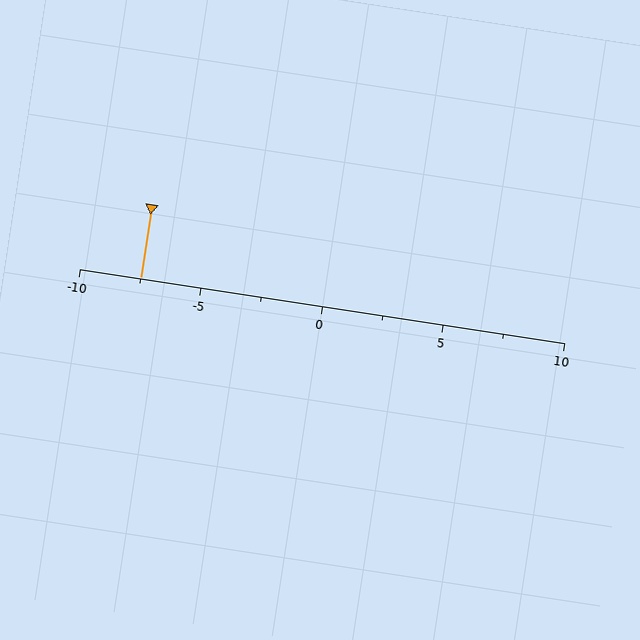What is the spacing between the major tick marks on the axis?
The major ticks are spaced 5 apart.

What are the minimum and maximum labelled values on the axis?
The axis runs from -10 to 10.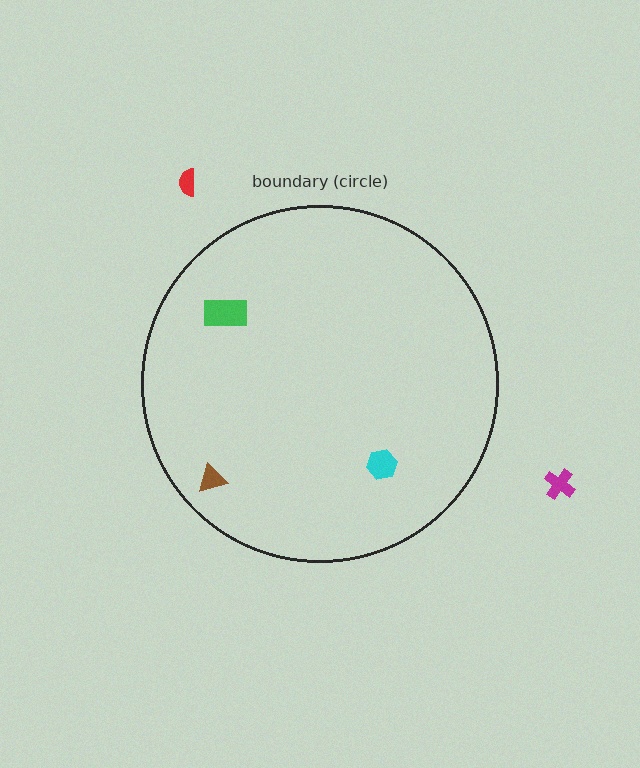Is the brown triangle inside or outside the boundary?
Inside.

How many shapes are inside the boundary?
3 inside, 2 outside.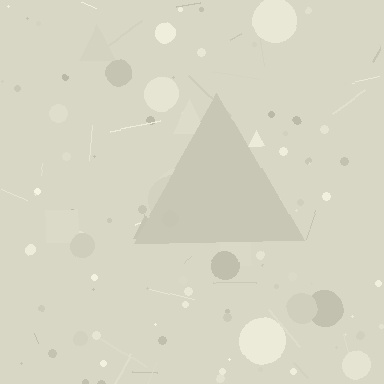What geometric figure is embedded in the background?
A triangle is embedded in the background.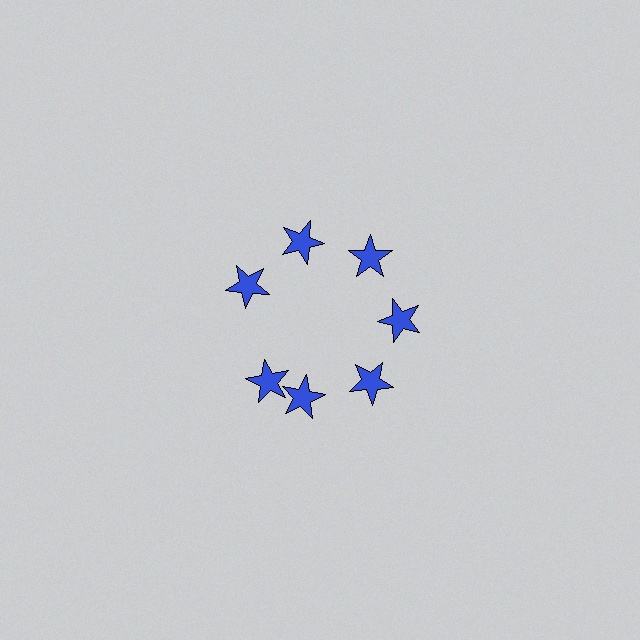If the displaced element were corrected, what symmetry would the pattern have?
It would have 7-fold rotational symmetry — the pattern would map onto itself every 51 degrees.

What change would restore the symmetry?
The symmetry would be restored by rotating it back into even spacing with its neighbors so that all 7 stars sit at equal angles and equal distance from the center.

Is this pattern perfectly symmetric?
No. The 7 blue stars are arranged in a ring, but one element near the 8 o'clock position is rotated out of alignment along the ring, breaking the 7-fold rotational symmetry.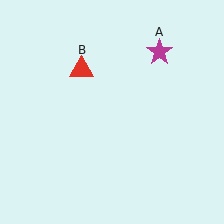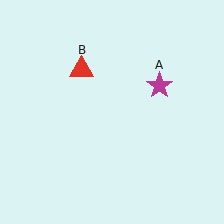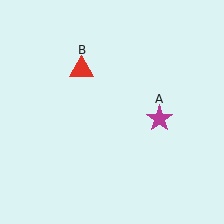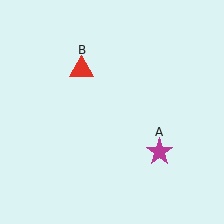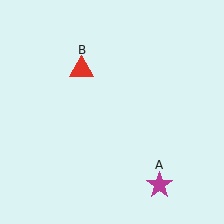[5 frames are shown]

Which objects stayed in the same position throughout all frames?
Red triangle (object B) remained stationary.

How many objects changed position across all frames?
1 object changed position: magenta star (object A).